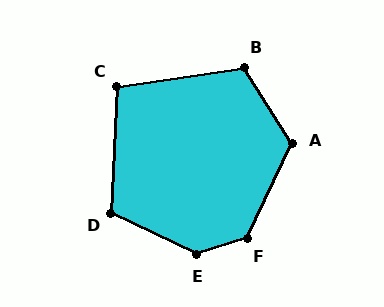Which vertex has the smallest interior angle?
C, at approximately 101 degrees.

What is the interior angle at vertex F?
Approximately 133 degrees (obtuse).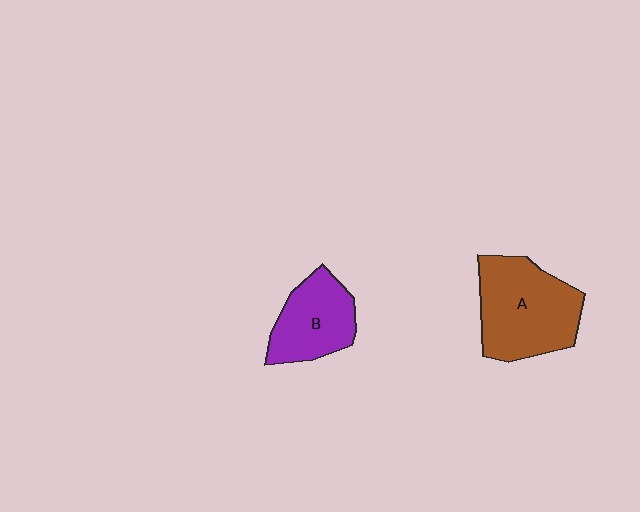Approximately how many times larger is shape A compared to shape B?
Approximately 1.5 times.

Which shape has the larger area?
Shape A (brown).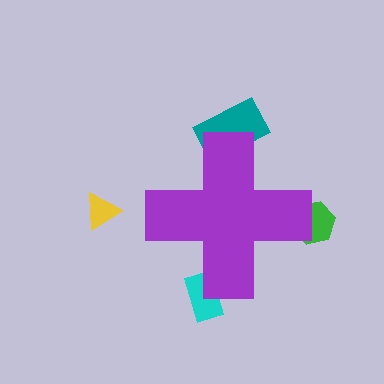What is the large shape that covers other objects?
A purple cross.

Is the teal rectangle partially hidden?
Yes, the teal rectangle is partially hidden behind the purple cross.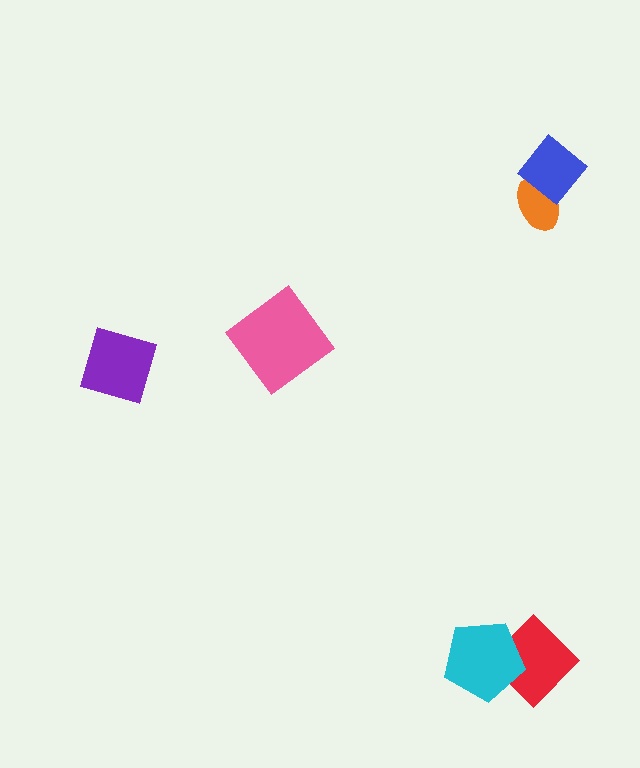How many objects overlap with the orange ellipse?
1 object overlaps with the orange ellipse.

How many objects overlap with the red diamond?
1 object overlaps with the red diamond.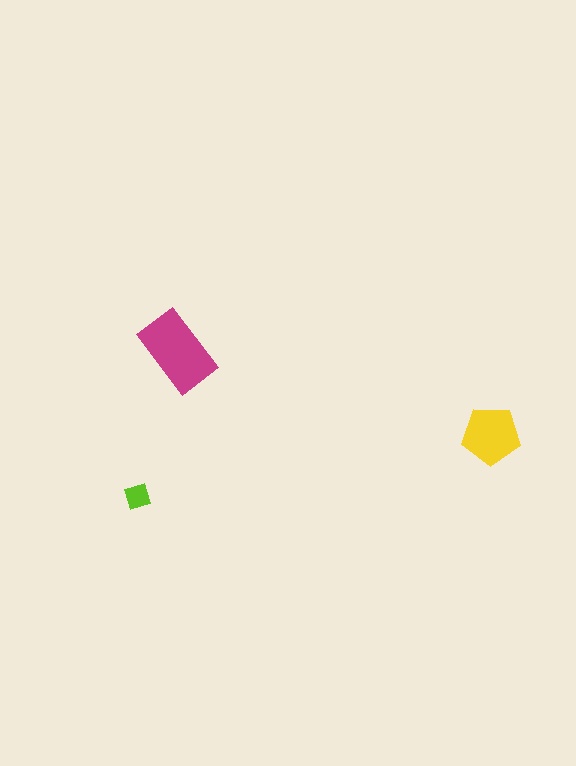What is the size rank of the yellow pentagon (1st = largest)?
2nd.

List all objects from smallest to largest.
The lime diamond, the yellow pentagon, the magenta rectangle.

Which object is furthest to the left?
The lime diamond is leftmost.